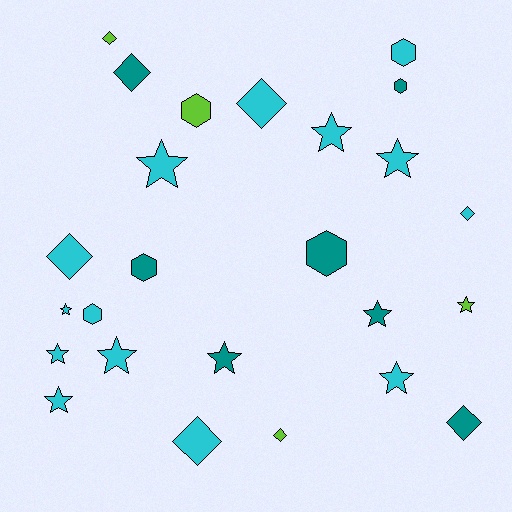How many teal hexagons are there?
There are 3 teal hexagons.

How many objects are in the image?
There are 25 objects.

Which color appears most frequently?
Cyan, with 14 objects.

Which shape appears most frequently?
Star, with 11 objects.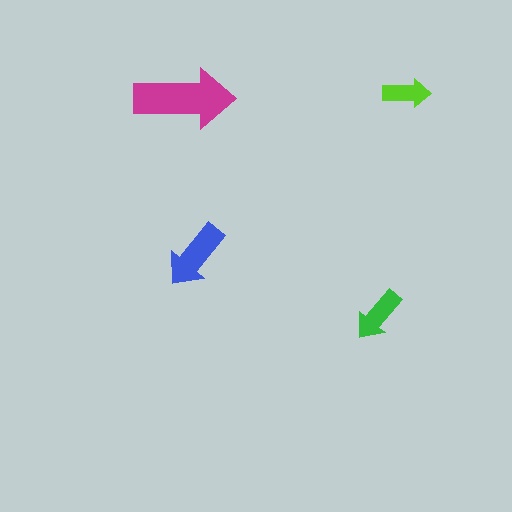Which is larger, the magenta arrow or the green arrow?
The magenta one.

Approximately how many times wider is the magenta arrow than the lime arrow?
About 2 times wider.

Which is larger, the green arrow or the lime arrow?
The green one.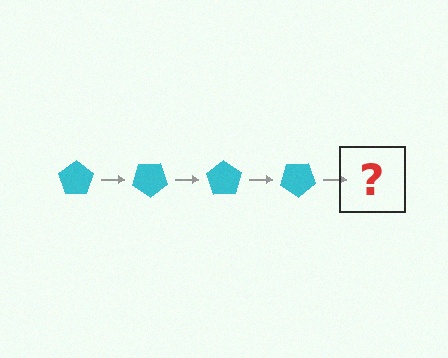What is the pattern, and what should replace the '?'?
The pattern is that the pentagon rotates 35 degrees each step. The '?' should be a cyan pentagon rotated 140 degrees.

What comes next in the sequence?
The next element should be a cyan pentagon rotated 140 degrees.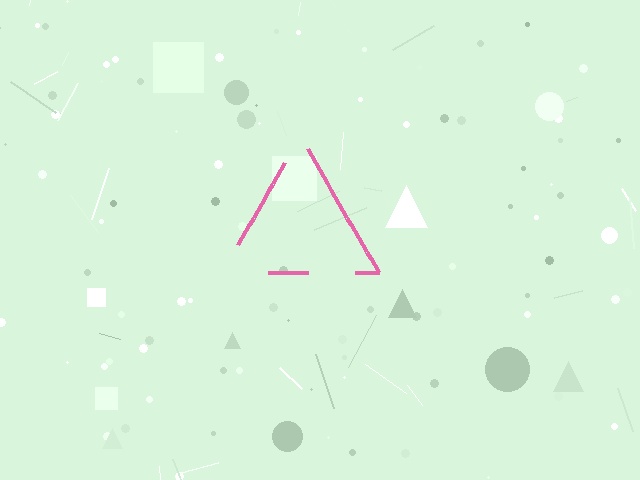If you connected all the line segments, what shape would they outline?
They would outline a triangle.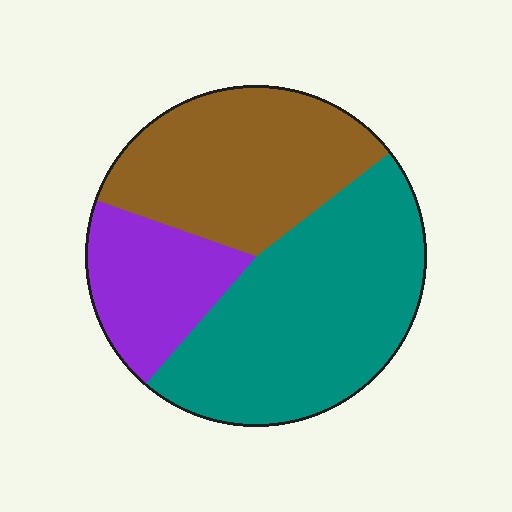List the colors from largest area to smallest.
From largest to smallest: teal, brown, purple.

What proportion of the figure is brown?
Brown covers roughly 35% of the figure.